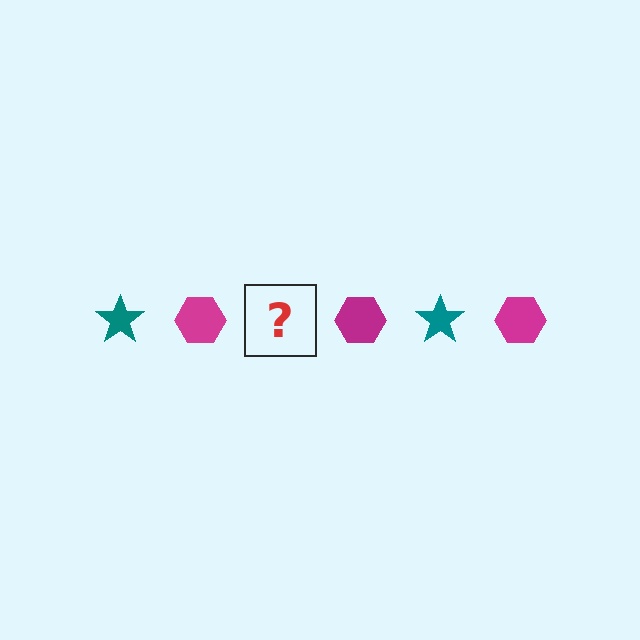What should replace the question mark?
The question mark should be replaced with a teal star.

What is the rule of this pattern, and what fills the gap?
The rule is that the pattern alternates between teal star and magenta hexagon. The gap should be filled with a teal star.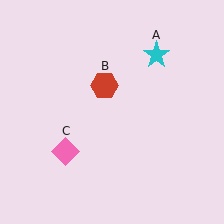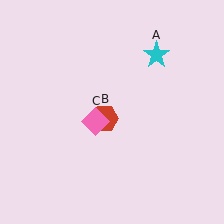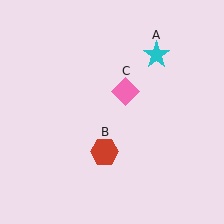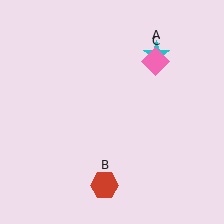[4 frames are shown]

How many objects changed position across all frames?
2 objects changed position: red hexagon (object B), pink diamond (object C).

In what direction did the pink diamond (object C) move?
The pink diamond (object C) moved up and to the right.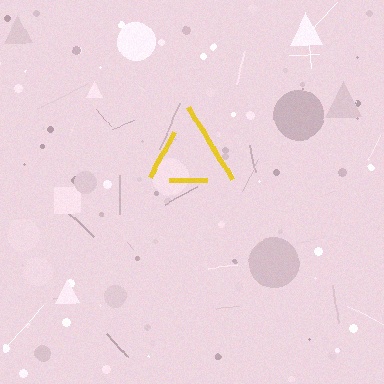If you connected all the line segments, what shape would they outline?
They would outline a triangle.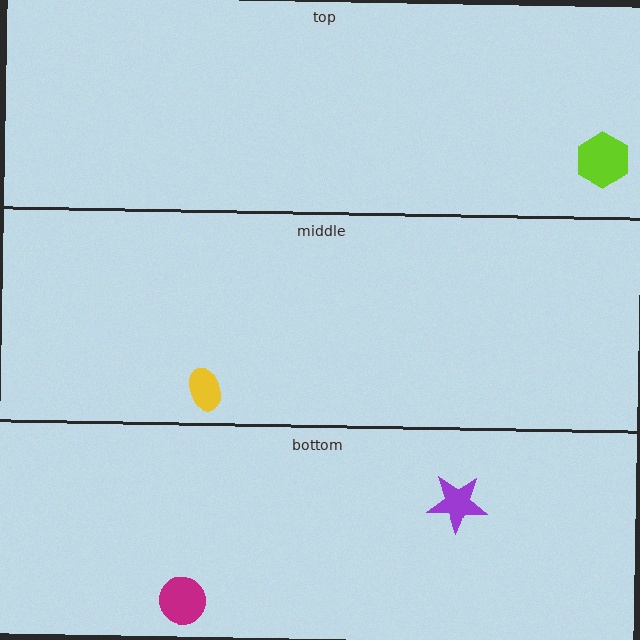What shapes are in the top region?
The lime hexagon.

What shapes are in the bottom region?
The magenta circle, the purple star.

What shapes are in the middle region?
The yellow ellipse.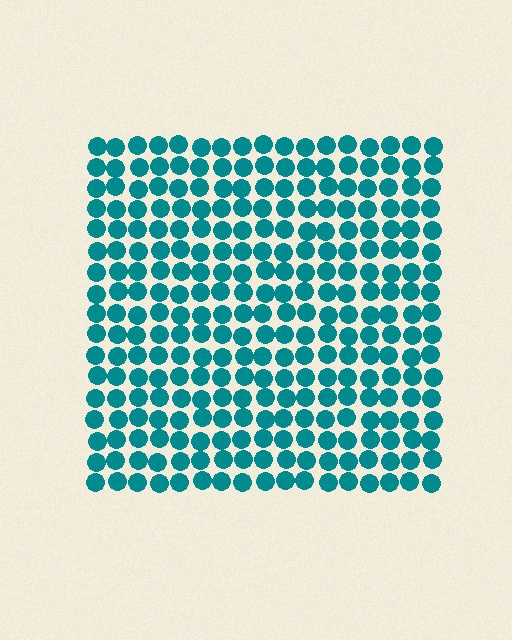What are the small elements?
The small elements are circles.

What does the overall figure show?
The overall figure shows a square.